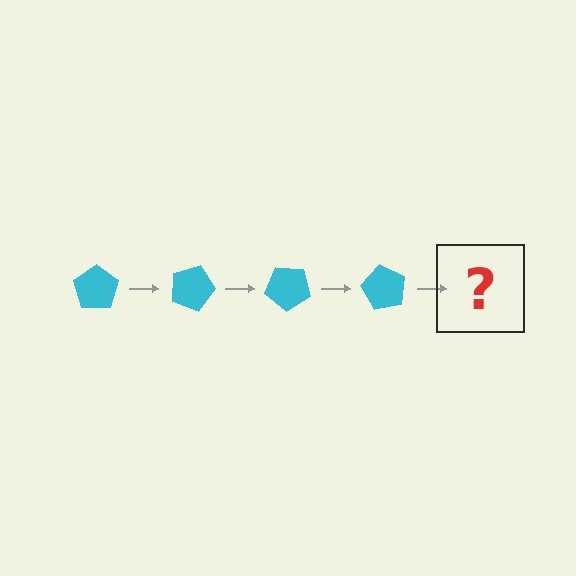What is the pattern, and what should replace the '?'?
The pattern is that the pentagon rotates 20 degrees each step. The '?' should be a cyan pentagon rotated 80 degrees.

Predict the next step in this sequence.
The next step is a cyan pentagon rotated 80 degrees.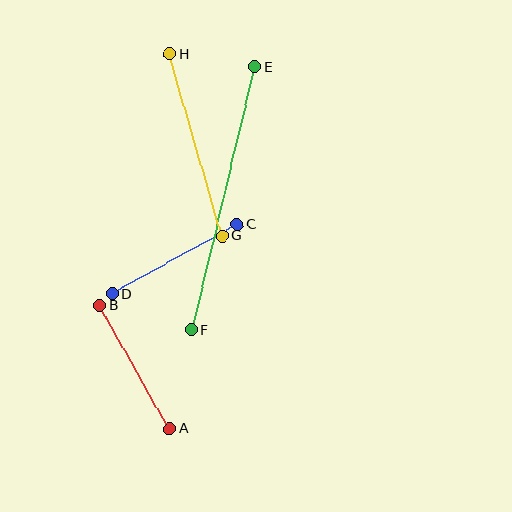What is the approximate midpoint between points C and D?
The midpoint is at approximately (174, 259) pixels.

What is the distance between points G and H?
The distance is approximately 189 pixels.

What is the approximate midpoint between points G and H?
The midpoint is at approximately (196, 145) pixels.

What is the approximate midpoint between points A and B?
The midpoint is at approximately (135, 367) pixels.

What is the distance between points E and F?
The distance is approximately 271 pixels.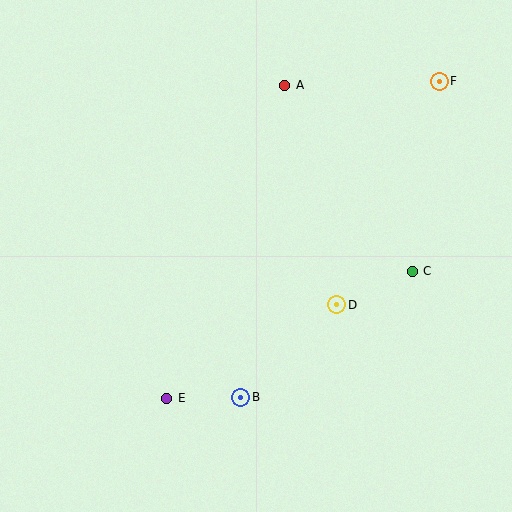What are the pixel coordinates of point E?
Point E is at (167, 398).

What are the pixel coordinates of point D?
Point D is at (337, 305).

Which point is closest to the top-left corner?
Point A is closest to the top-left corner.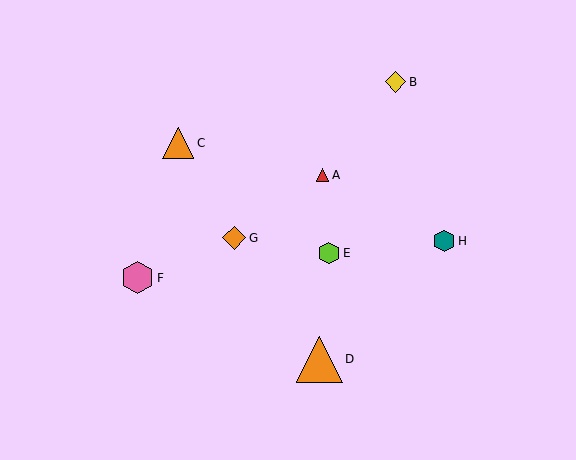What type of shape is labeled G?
Shape G is an orange diamond.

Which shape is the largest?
The orange triangle (labeled D) is the largest.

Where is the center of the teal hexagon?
The center of the teal hexagon is at (444, 241).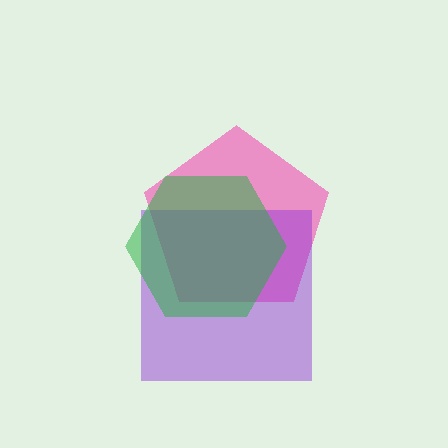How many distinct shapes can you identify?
There are 3 distinct shapes: a pink pentagon, a purple square, a green hexagon.